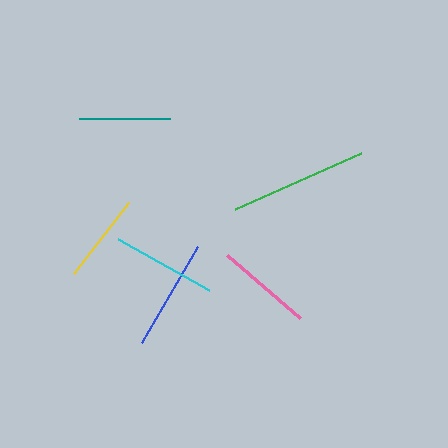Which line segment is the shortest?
The yellow line is the shortest at approximately 90 pixels.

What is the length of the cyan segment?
The cyan segment is approximately 104 pixels long.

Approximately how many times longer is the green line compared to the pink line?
The green line is approximately 1.4 times the length of the pink line.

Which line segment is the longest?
The green line is the longest at approximately 137 pixels.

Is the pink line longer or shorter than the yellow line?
The pink line is longer than the yellow line.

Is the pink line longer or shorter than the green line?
The green line is longer than the pink line.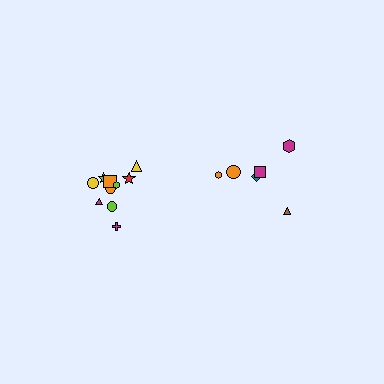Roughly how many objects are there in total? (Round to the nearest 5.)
Roughly 15 objects in total.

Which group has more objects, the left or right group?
The left group.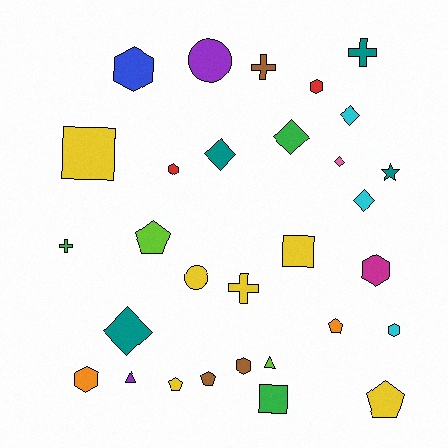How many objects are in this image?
There are 30 objects.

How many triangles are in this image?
There are 2 triangles.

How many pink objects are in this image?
There is 1 pink object.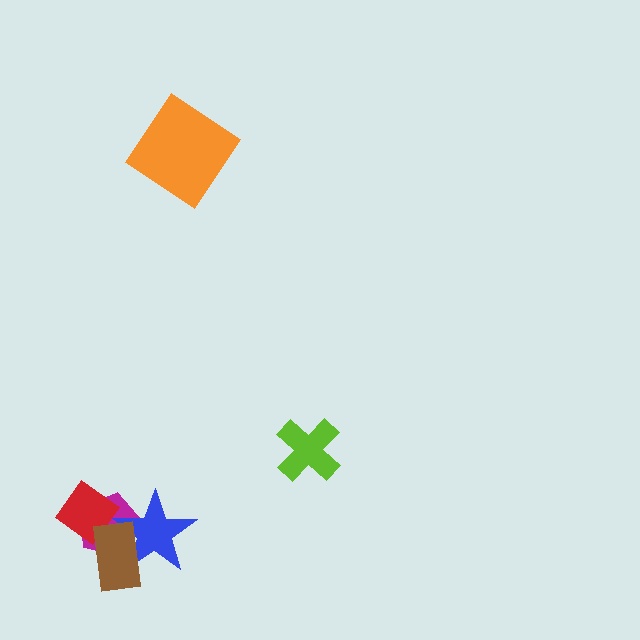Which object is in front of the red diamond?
The brown rectangle is in front of the red diamond.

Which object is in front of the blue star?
The brown rectangle is in front of the blue star.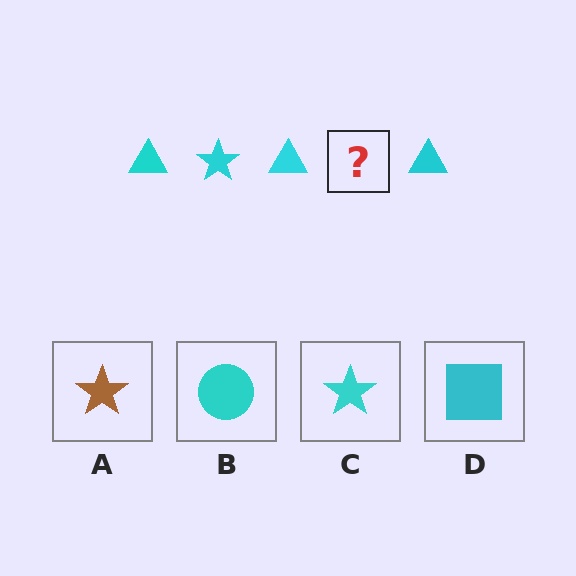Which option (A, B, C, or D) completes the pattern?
C.